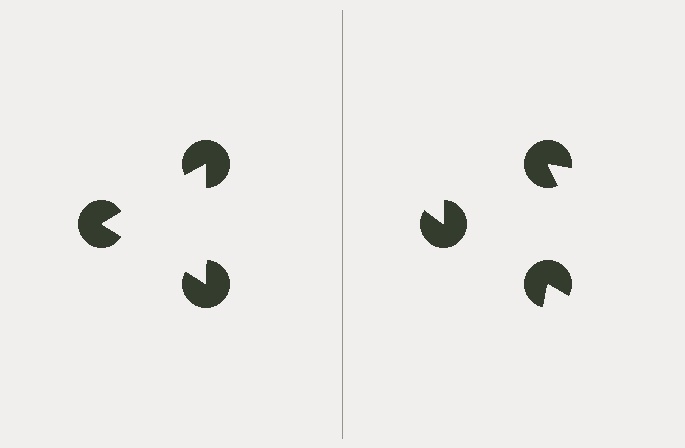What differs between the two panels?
The pac-man discs are positioned identically on both sides; only the wedge orientations differ. On the left they align to a triangle; on the right they are misaligned.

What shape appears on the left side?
An illusory triangle.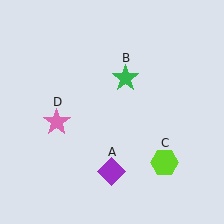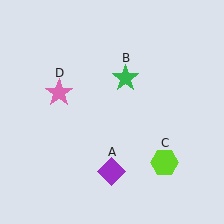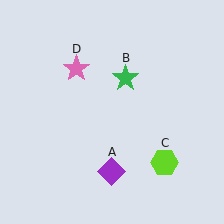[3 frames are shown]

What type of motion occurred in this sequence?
The pink star (object D) rotated clockwise around the center of the scene.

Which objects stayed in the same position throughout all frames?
Purple diamond (object A) and green star (object B) and lime hexagon (object C) remained stationary.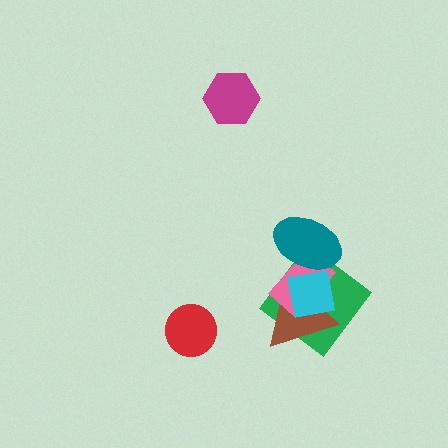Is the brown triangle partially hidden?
Yes, it is partially covered by another shape.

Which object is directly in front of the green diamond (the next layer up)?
The brown triangle is directly in front of the green diamond.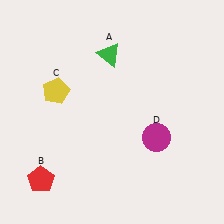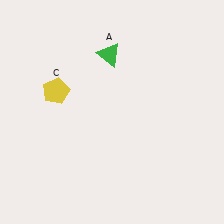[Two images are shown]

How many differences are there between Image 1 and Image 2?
There are 2 differences between the two images.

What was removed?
The red pentagon (B), the magenta circle (D) were removed in Image 2.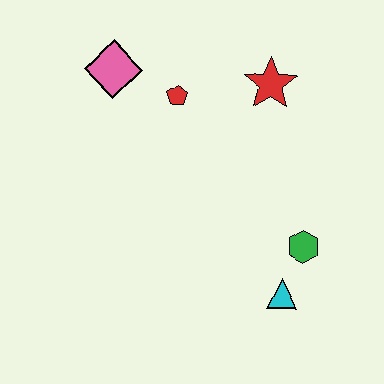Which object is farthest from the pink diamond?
The cyan triangle is farthest from the pink diamond.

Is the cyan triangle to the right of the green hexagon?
No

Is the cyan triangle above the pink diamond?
No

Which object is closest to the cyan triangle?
The green hexagon is closest to the cyan triangle.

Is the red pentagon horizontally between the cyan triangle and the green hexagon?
No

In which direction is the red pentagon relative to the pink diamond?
The red pentagon is to the right of the pink diamond.